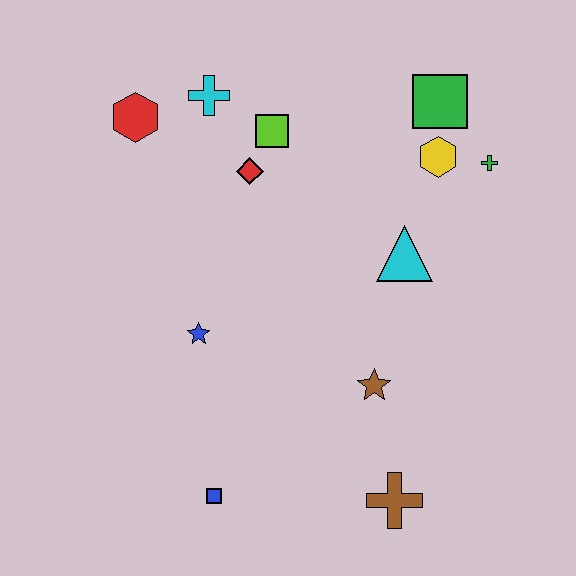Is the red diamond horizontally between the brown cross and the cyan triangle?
No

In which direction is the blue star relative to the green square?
The blue star is to the left of the green square.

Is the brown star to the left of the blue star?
No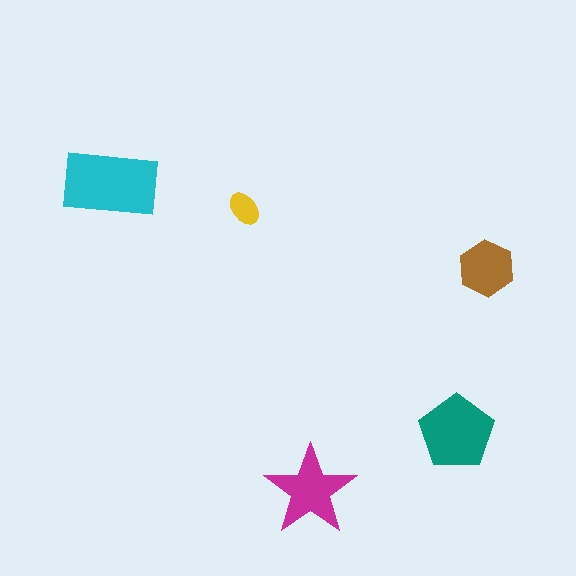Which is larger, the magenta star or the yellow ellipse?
The magenta star.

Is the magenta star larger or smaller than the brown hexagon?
Larger.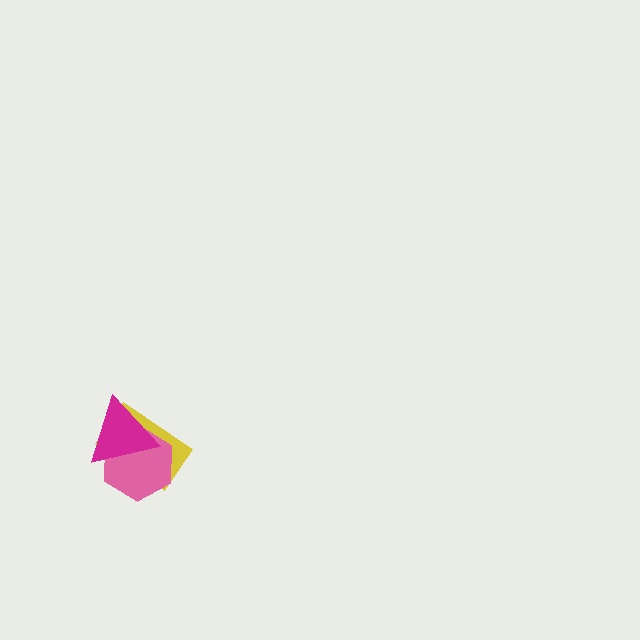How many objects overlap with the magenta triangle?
2 objects overlap with the magenta triangle.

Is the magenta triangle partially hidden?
No, no other shape covers it.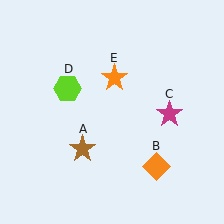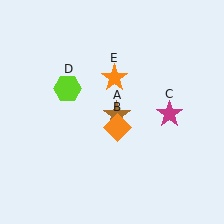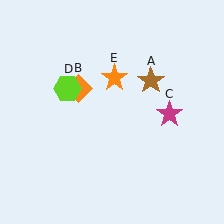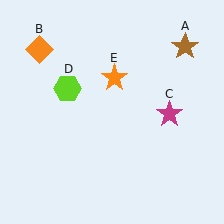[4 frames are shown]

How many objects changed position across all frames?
2 objects changed position: brown star (object A), orange diamond (object B).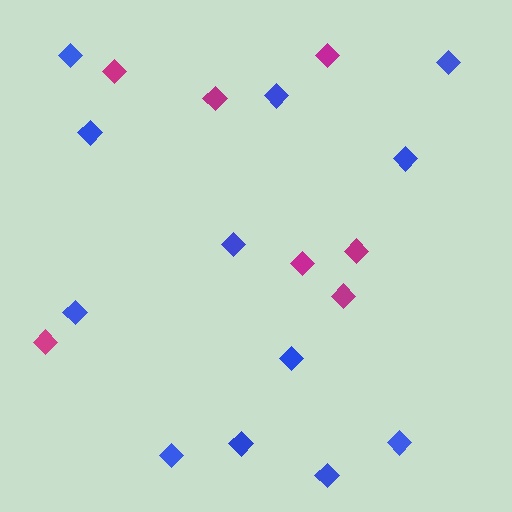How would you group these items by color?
There are 2 groups: one group of blue diamonds (12) and one group of magenta diamonds (7).